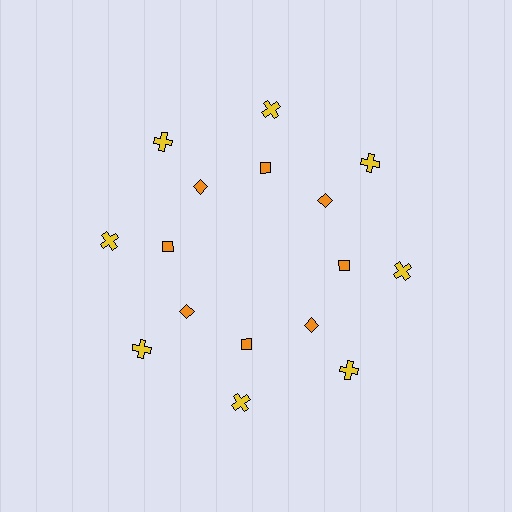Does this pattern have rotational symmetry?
Yes, this pattern has 8-fold rotational symmetry. It looks the same after rotating 45 degrees around the center.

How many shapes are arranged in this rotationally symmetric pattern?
There are 16 shapes, arranged in 8 groups of 2.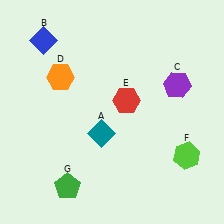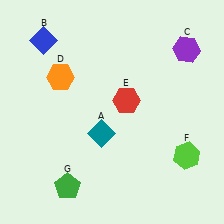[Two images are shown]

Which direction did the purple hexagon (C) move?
The purple hexagon (C) moved up.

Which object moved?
The purple hexagon (C) moved up.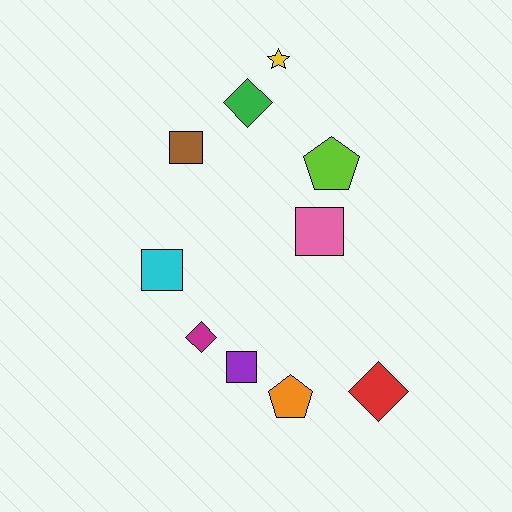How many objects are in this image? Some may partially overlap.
There are 10 objects.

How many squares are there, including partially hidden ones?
There are 4 squares.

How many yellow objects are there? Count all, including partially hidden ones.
There is 1 yellow object.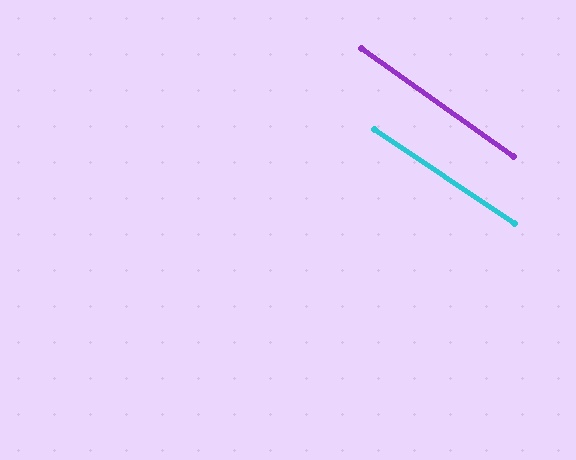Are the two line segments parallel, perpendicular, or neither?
Parallel — their directions differ by only 1.9°.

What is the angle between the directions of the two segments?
Approximately 2 degrees.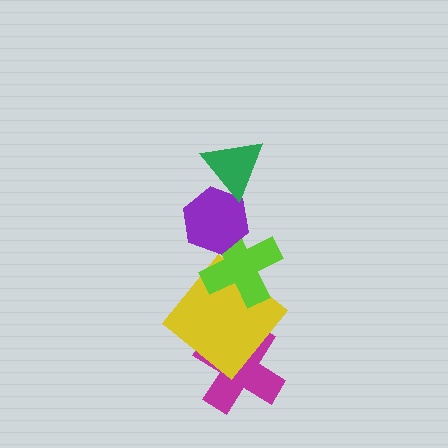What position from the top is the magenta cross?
The magenta cross is 5th from the top.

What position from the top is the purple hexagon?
The purple hexagon is 2nd from the top.